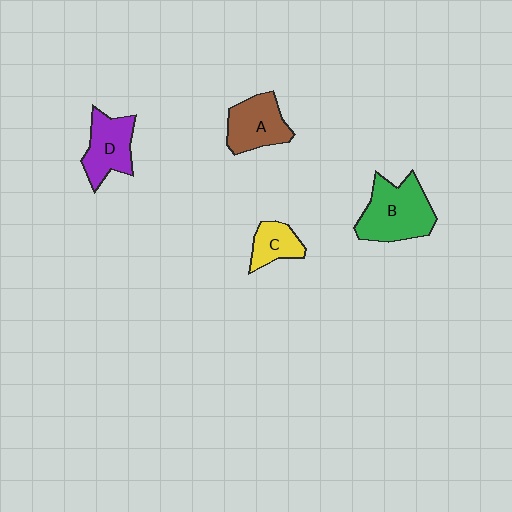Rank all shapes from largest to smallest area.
From largest to smallest: B (green), A (brown), D (purple), C (yellow).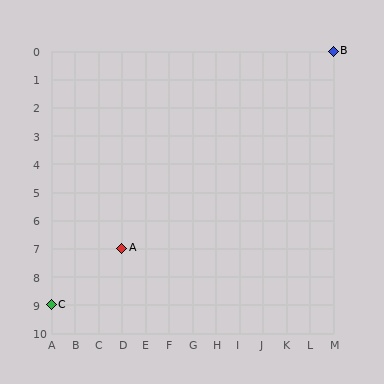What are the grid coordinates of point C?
Point C is at grid coordinates (A, 9).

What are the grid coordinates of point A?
Point A is at grid coordinates (D, 7).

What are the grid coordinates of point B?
Point B is at grid coordinates (M, 0).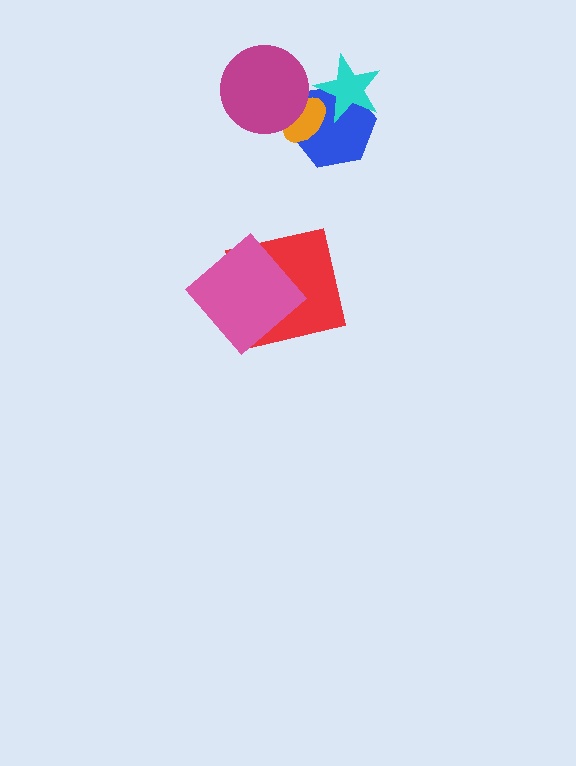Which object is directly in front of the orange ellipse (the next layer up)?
The cyan star is directly in front of the orange ellipse.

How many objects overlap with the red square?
1 object overlaps with the red square.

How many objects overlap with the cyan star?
2 objects overlap with the cyan star.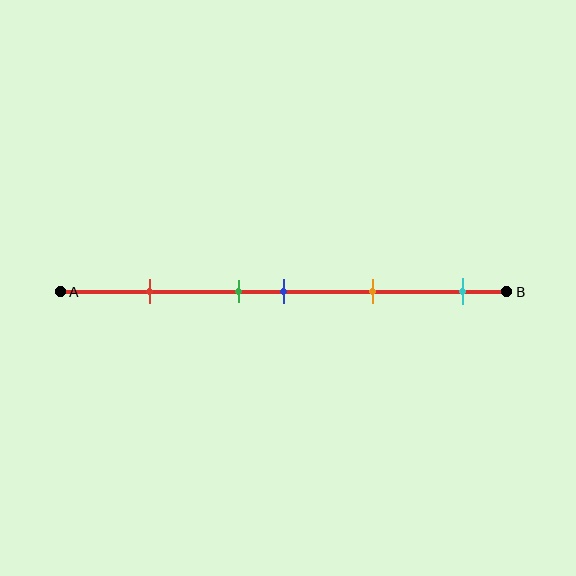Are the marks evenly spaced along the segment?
No, the marks are not evenly spaced.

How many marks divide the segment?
There are 5 marks dividing the segment.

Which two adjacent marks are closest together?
The green and blue marks are the closest adjacent pair.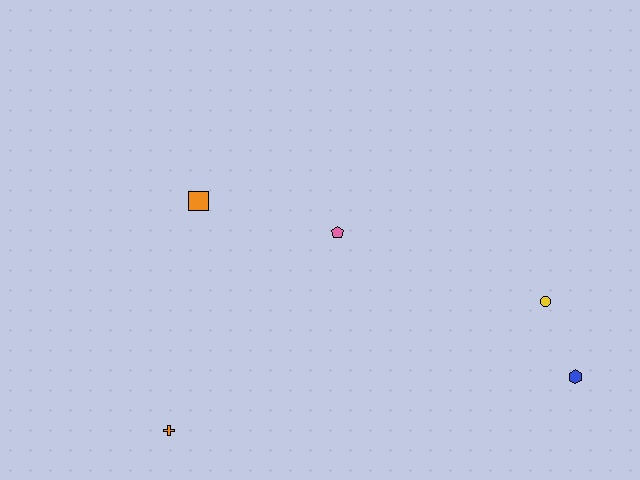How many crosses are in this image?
There is 1 cross.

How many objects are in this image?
There are 5 objects.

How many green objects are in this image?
There are no green objects.